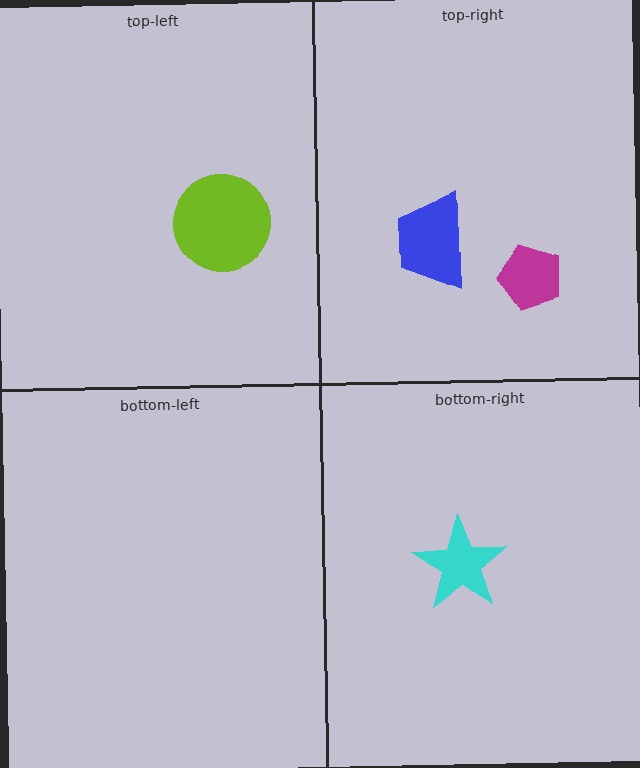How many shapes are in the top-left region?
1.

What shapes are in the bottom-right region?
The cyan star.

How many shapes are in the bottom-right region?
1.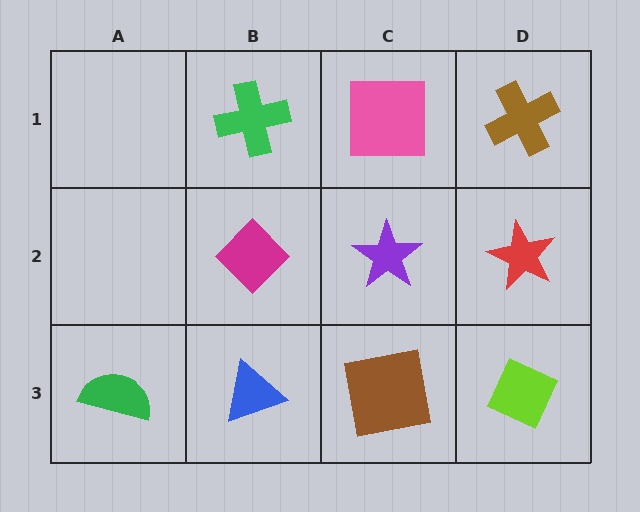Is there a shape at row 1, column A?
No, that cell is empty.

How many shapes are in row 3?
4 shapes.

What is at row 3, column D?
A lime diamond.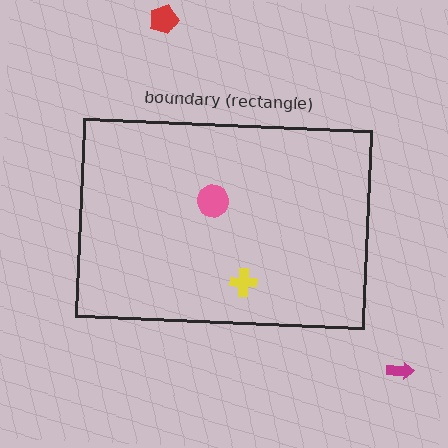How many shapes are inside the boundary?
2 inside, 2 outside.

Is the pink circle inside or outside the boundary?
Inside.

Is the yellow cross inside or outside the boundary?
Inside.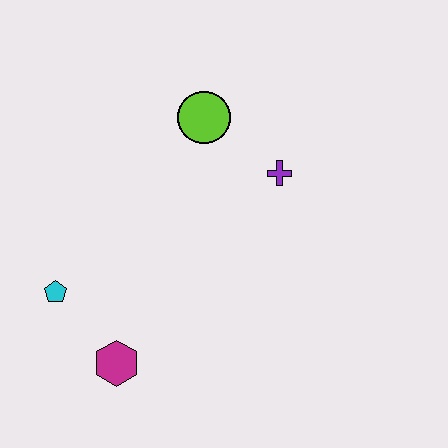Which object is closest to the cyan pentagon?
The magenta hexagon is closest to the cyan pentagon.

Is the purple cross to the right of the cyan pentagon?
Yes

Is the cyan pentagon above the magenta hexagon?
Yes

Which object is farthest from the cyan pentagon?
The purple cross is farthest from the cyan pentagon.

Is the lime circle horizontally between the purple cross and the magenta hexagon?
Yes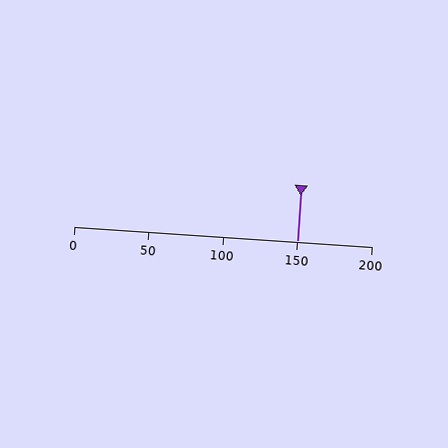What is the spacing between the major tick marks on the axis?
The major ticks are spaced 50 apart.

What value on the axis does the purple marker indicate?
The marker indicates approximately 150.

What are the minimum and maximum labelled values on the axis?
The axis runs from 0 to 200.